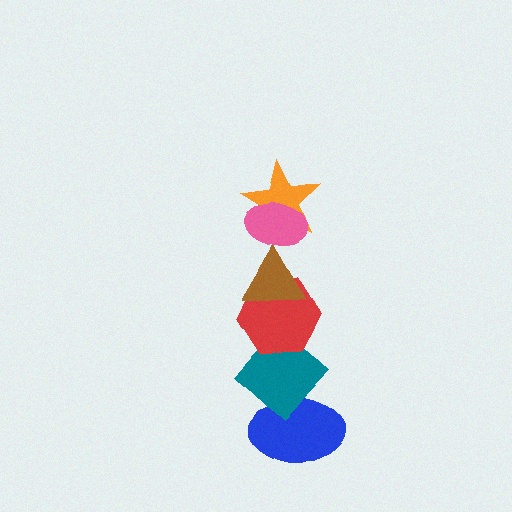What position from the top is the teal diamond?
The teal diamond is 5th from the top.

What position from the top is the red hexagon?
The red hexagon is 4th from the top.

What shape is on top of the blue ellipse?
The teal diamond is on top of the blue ellipse.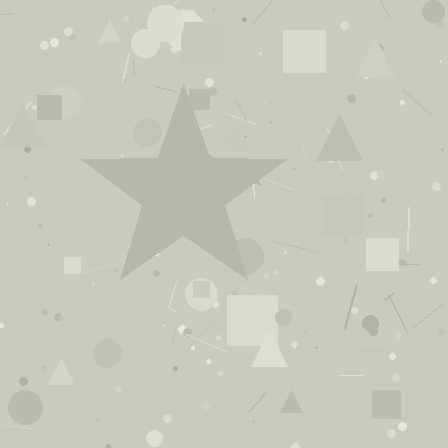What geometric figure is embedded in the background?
A star is embedded in the background.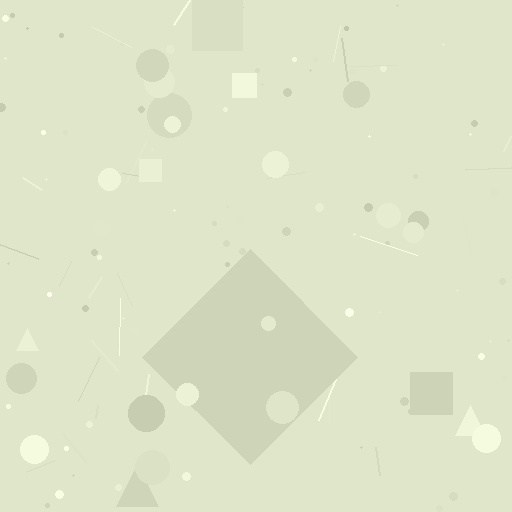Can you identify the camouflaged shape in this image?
The camouflaged shape is a diamond.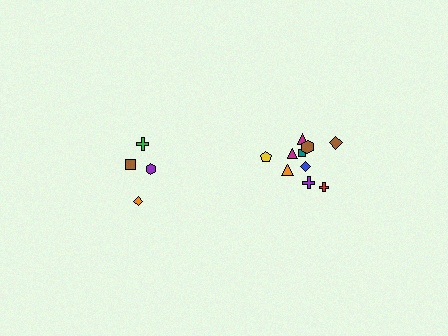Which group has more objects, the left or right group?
The right group.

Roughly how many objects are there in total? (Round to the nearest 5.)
Roughly 15 objects in total.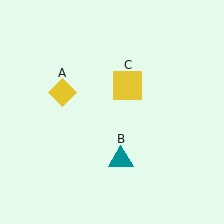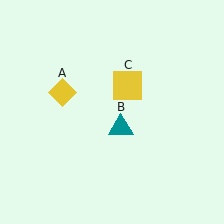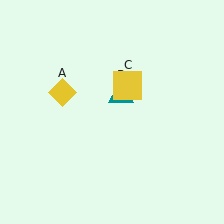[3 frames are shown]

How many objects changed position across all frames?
1 object changed position: teal triangle (object B).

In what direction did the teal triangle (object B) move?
The teal triangle (object B) moved up.